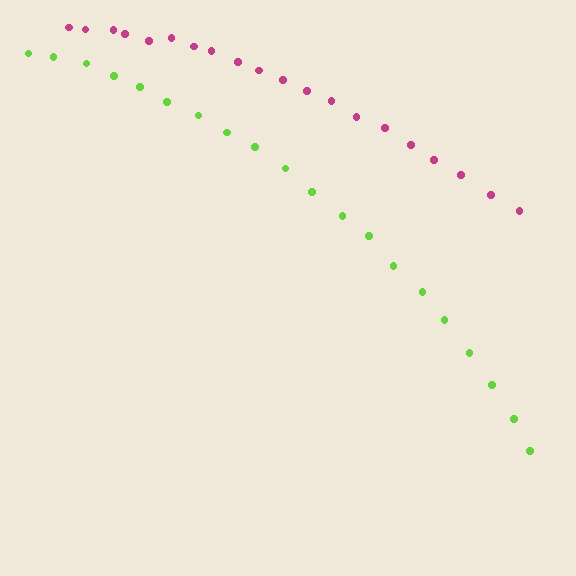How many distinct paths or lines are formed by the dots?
There are 2 distinct paths.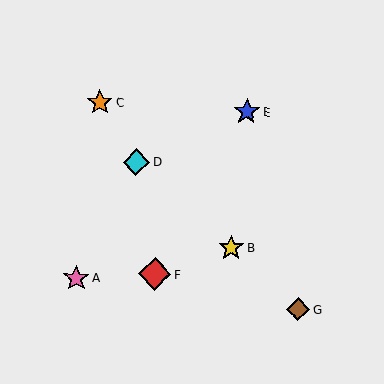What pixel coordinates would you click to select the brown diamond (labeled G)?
Click at (298, 309) to select the brown diamond G.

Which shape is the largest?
The red diamond (labeled F) is the largest.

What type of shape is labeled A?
Shape A is a pink star.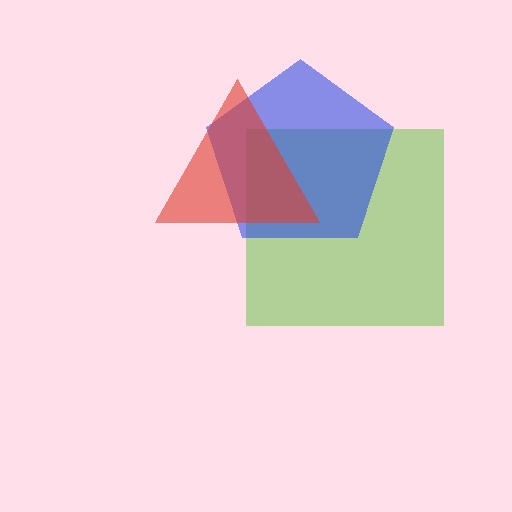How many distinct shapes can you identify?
There are 3 distinct shapes: a lime square, a blue pentagon, a red triangle.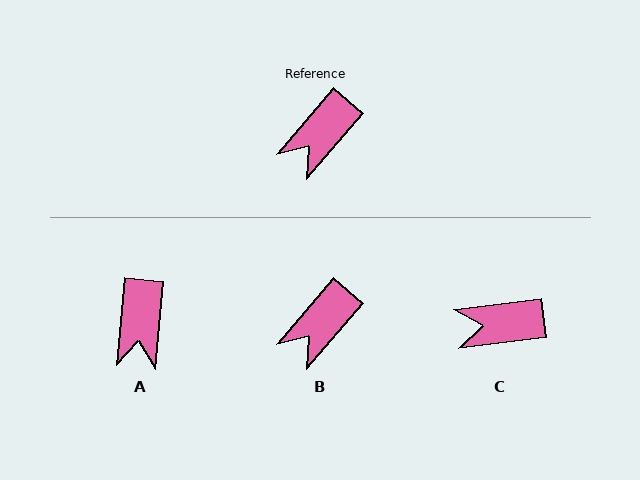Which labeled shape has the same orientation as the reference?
B.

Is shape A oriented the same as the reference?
No, it is off by about 35 degrees.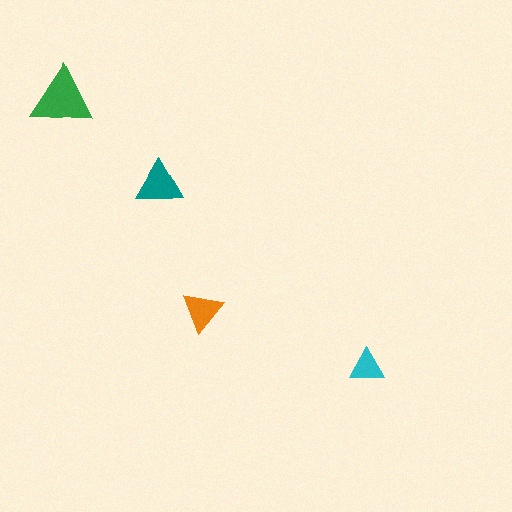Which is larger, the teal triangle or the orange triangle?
The teal one.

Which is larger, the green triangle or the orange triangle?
The green one.